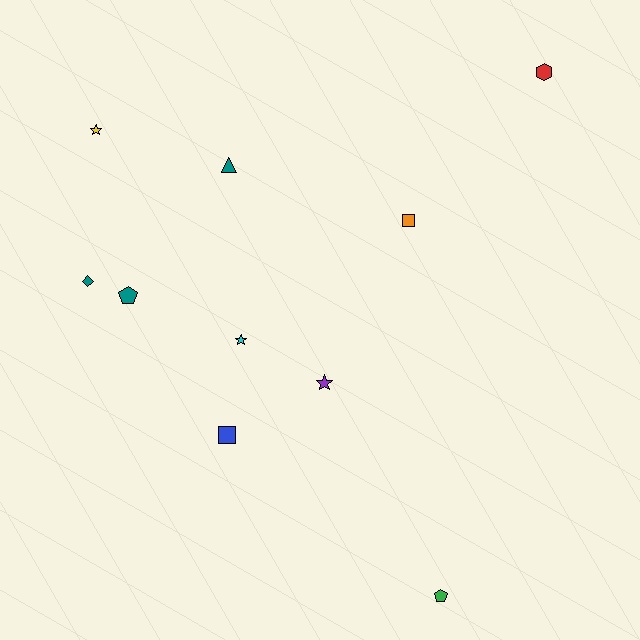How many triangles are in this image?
There is 1 triangle.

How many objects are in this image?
There are 10 objects.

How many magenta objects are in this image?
There are no magenta objects.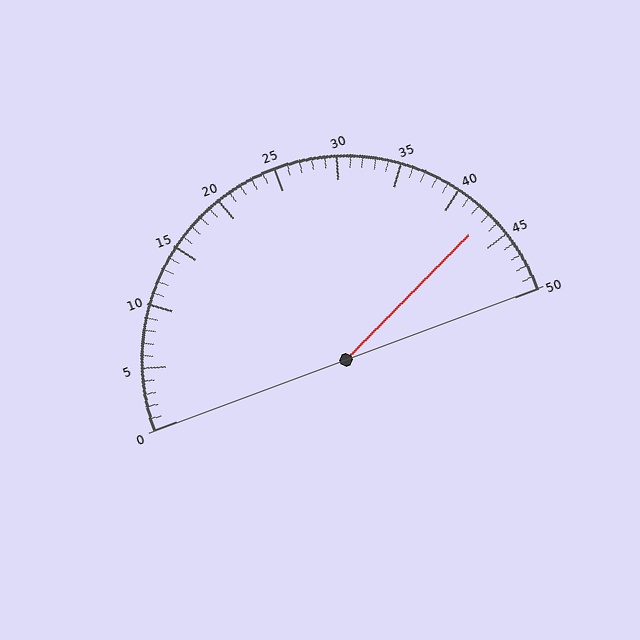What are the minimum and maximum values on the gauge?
The gauge ranges from 0 to 50.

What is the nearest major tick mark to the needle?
The nearest major tick mark is 45.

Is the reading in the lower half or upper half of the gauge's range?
The reading is in the upper half of the range (0 to 50).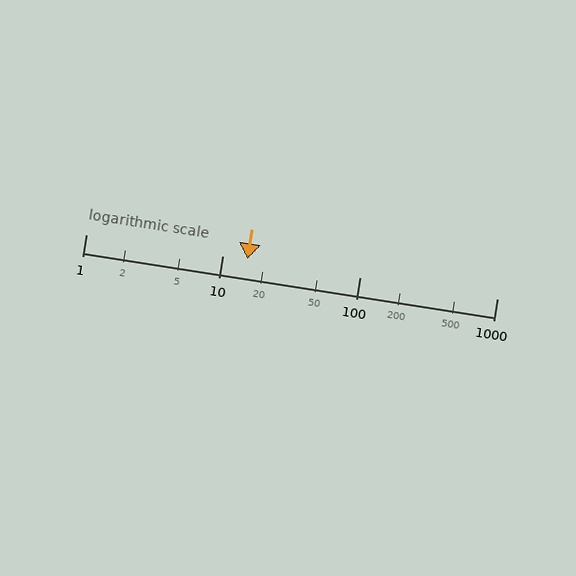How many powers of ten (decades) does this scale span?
The scale spans 3 decades, from 1 to 1000.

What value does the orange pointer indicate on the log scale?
The pointer indicates approximately 15.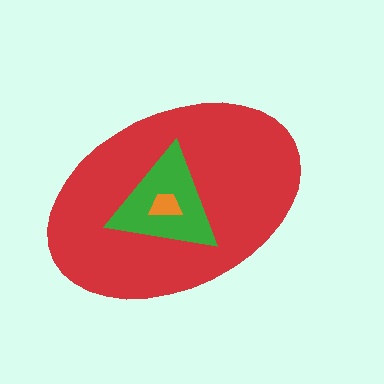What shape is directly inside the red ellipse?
The green triangle.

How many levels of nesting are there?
3.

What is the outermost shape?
The red ellipse.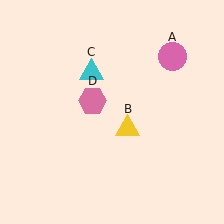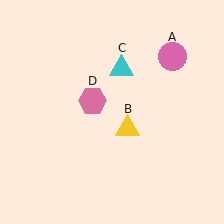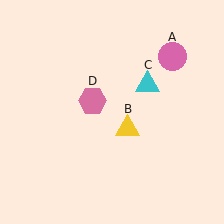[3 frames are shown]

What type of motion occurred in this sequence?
The cyan triangle (object C) rotated clockwise around the center of the scene.